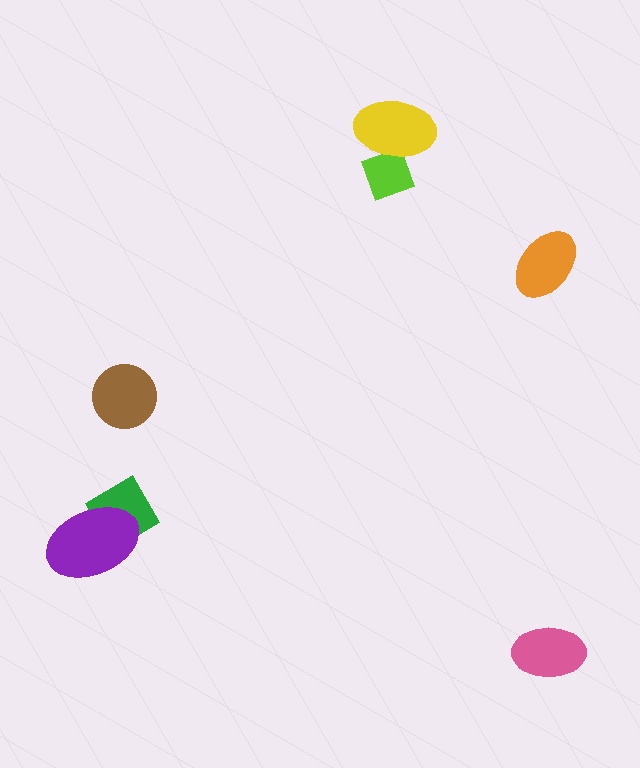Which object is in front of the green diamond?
The purple ellipse is in front of the green diamond.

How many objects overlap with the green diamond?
1 object overlaps with the green diamond.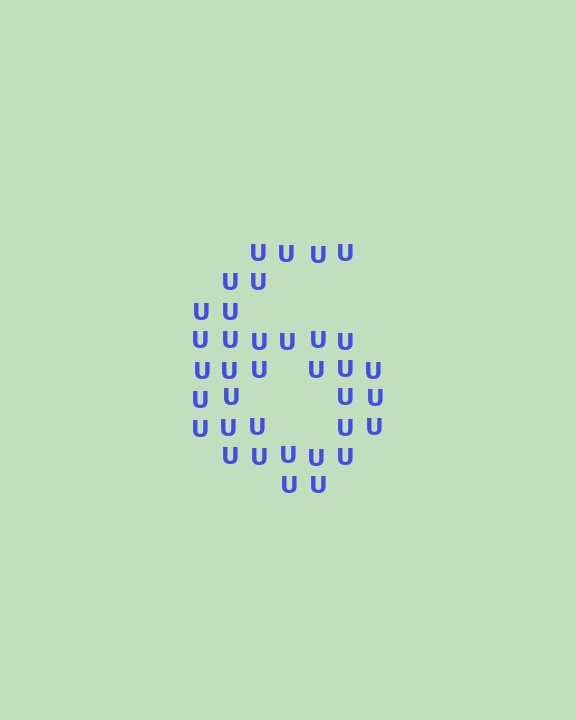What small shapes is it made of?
It is made of small letter U's.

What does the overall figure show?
The overall figure shows the digit 6.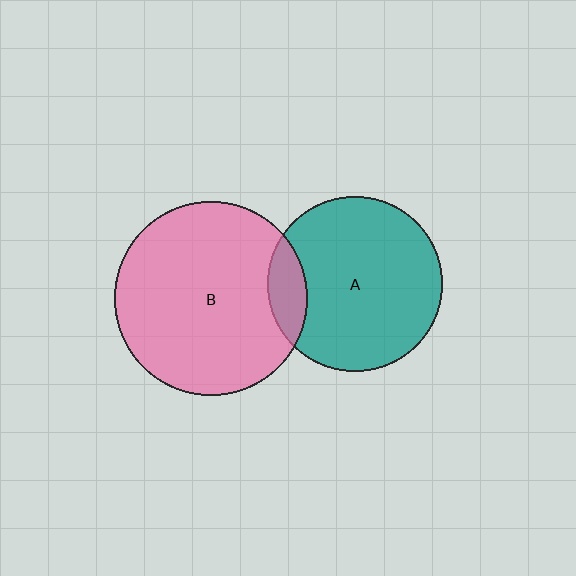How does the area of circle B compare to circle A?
Approximately 1.2 times.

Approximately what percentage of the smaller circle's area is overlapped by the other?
Approximately 15%.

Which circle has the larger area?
Circle B (pink).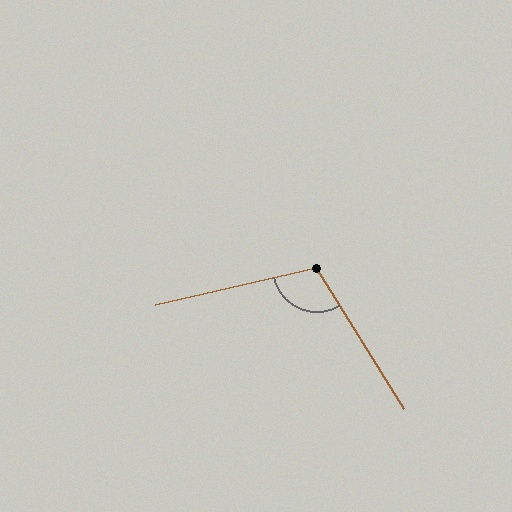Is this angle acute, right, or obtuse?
It is obtuse.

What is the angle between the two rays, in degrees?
Approximately 109 degrees.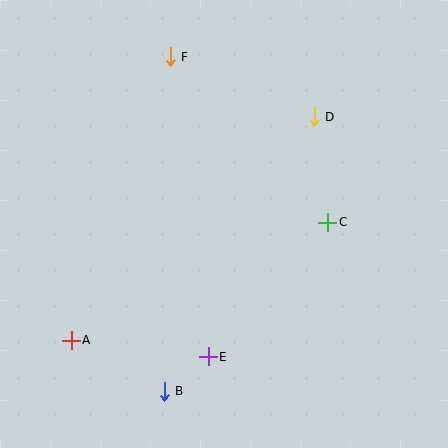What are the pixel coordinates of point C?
Point C is at (328, 222).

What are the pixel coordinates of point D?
Point D is at (314, 117).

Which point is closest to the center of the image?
Point C at (328, 222) is closest to the center.